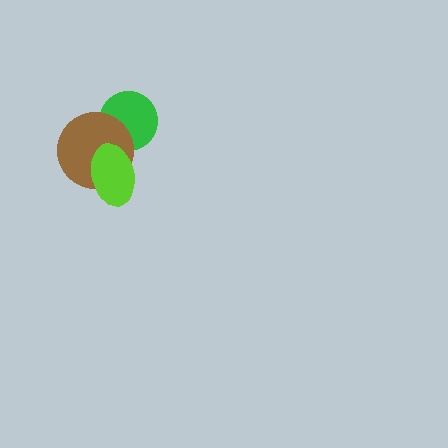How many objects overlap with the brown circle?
2 objects overlap with the brown circle.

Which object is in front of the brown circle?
The lime ellipse is in front of the brown circle.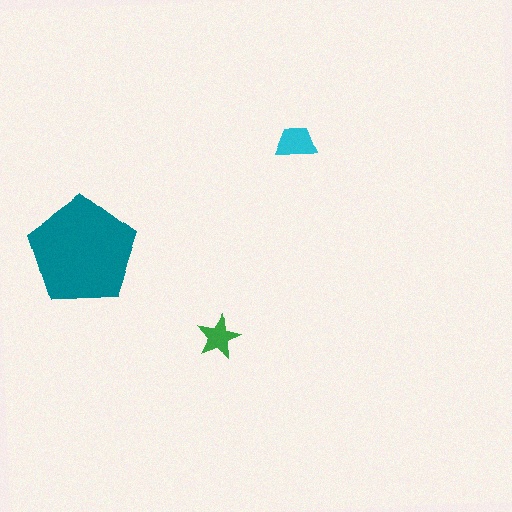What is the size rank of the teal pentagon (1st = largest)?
1st.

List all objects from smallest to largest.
The green star, the cyan trapezoid, the teal pentagon.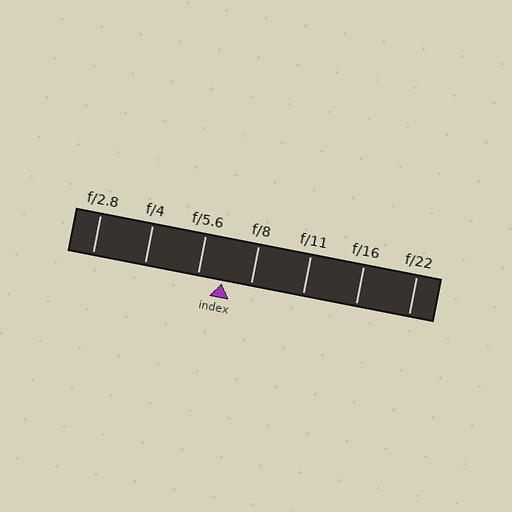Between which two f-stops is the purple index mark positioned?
The index mark is between f/5.6 and f/8.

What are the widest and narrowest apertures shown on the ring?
The widest aperture shown is f/2.8 and the narrowest is f/22.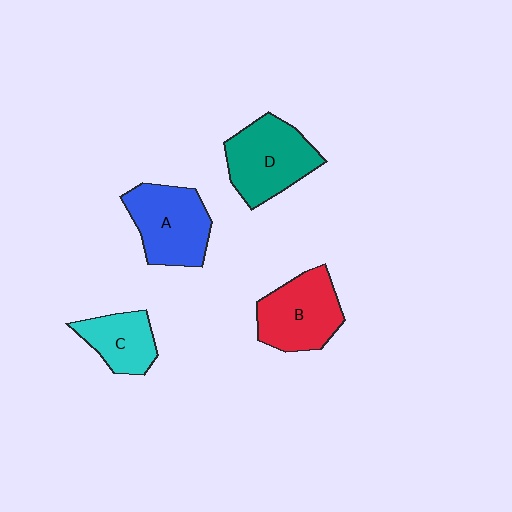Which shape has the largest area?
Shape D (teal).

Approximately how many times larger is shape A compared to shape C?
Approximately 1.5 times.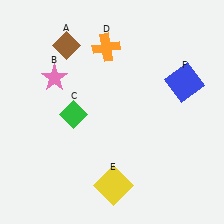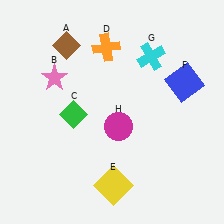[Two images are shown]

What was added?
A cyan cross (G), a magenta circle (H) were added in Image 2.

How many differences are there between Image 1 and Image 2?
There are 2 differences between the two images.